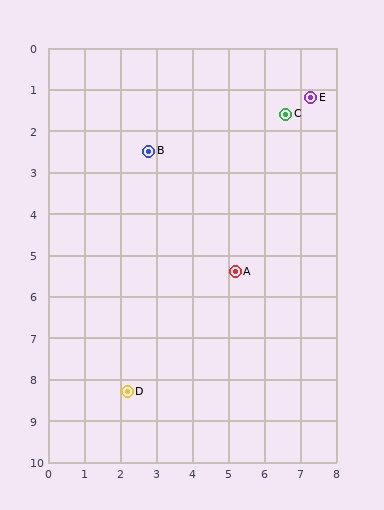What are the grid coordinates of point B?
Point B is at approximately (2.8, 2.5).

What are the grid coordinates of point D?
Point D is at approximately (2.2, 8.3).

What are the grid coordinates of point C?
Point C is at approximately (6.6, 1.6).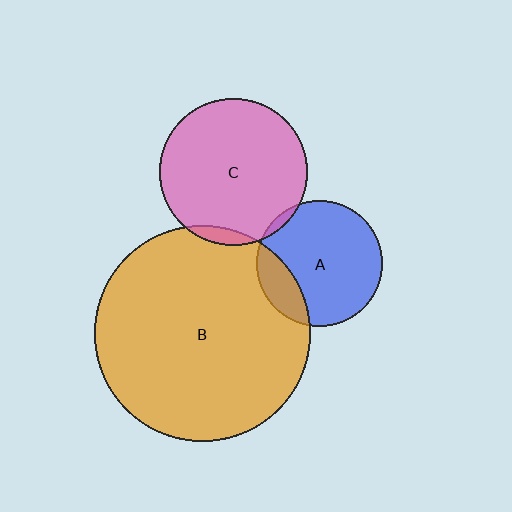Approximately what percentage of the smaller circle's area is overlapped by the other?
Approximately 5%.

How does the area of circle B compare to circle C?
Approximately 2.1 times.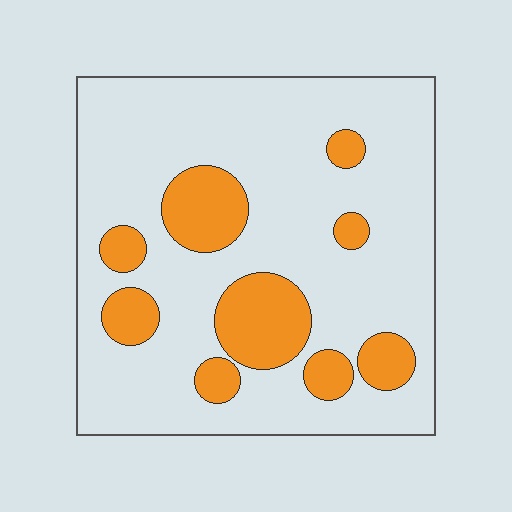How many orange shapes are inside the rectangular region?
9.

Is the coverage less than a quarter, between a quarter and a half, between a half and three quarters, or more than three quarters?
Less than a quarter.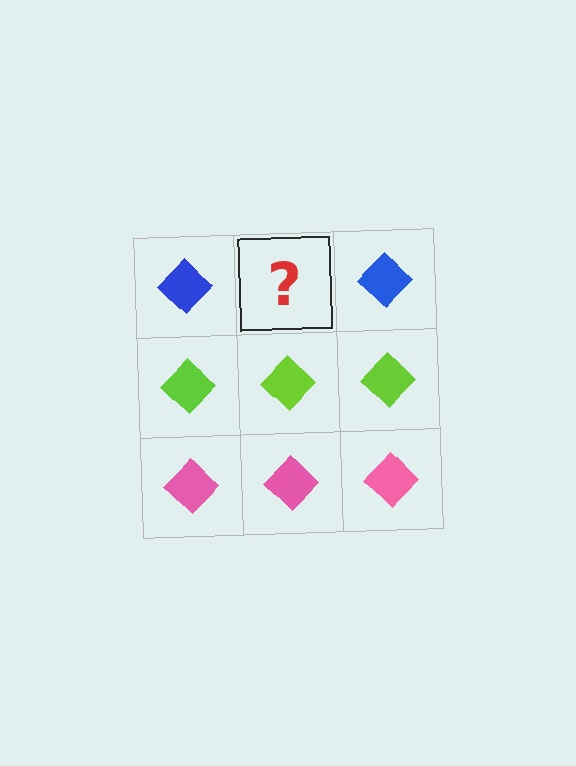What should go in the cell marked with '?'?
The missing cell should contain a blue diamond.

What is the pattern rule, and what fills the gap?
The rule is that each row has a consistent color. The gap should be filled with a blue diamond.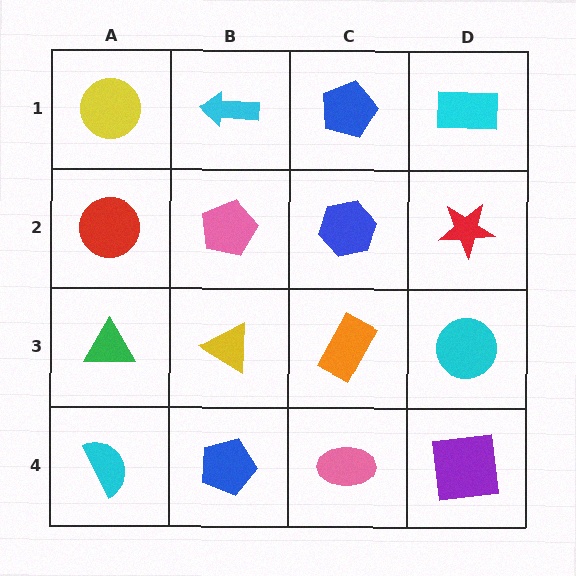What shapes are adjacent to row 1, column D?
A red star (row 2, column D), a blue pentagon (row 1, column C).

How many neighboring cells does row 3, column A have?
3.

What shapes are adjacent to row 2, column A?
A yellow circle (row 1, column A), a green triangle (row 3, column A), a pink pentagon (row 2, column B).